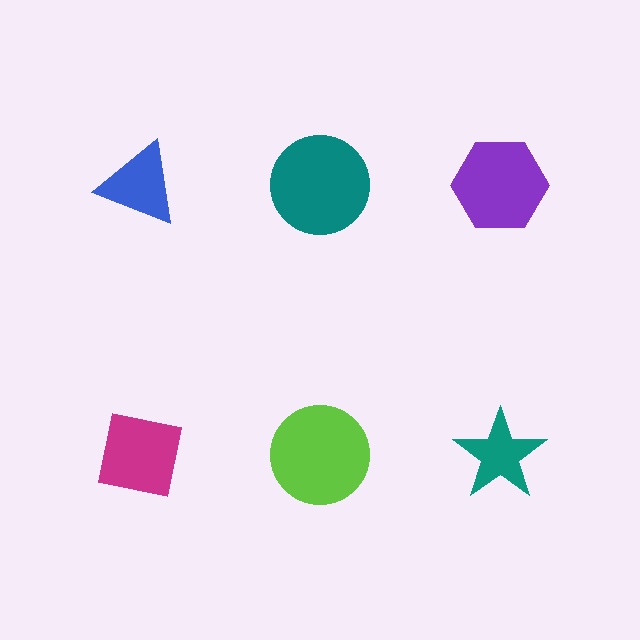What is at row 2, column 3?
A teal star.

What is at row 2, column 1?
A magenta square.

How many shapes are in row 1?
3 shapes.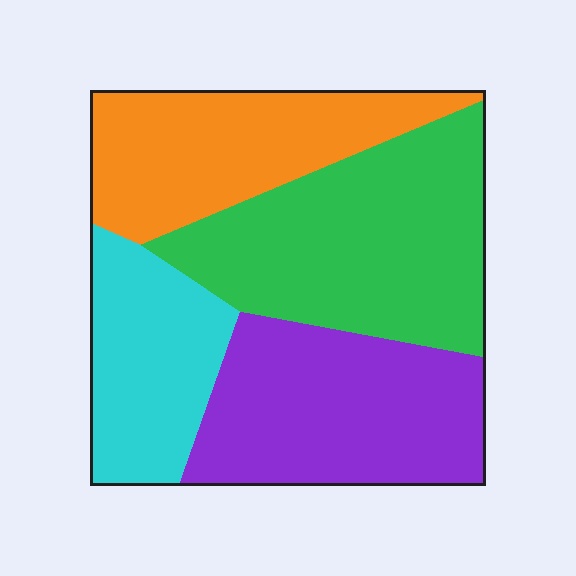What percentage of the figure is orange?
Orange covers around 25% of the figure.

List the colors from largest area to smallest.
From largest to smallest: green, purple, orange, cyan.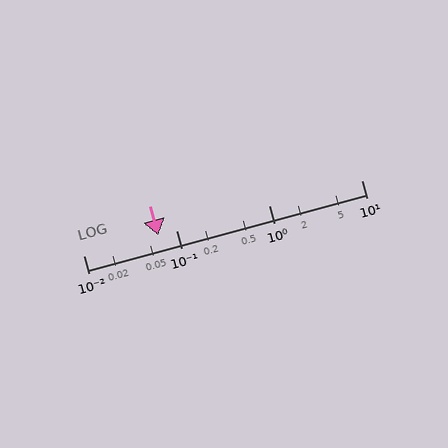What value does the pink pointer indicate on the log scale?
The pointer indicates approximately 0.064.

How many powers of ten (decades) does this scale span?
The scale spans 3 decades, from 0.01 to 10.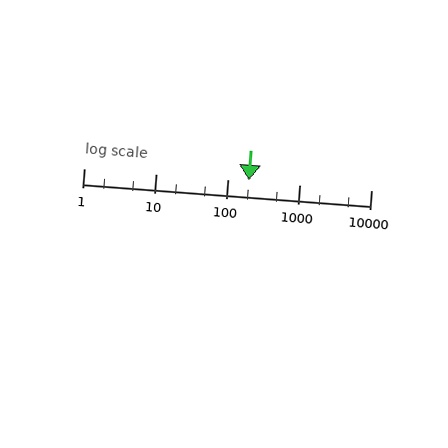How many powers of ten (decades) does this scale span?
The scale spans 4 decades, from 1 to 10000.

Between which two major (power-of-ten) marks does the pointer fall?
The pointer is between 100 and 1000.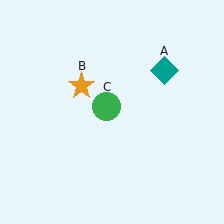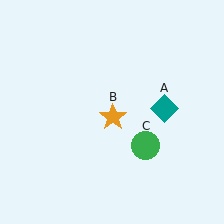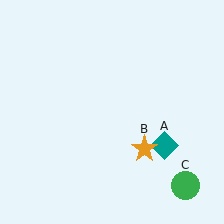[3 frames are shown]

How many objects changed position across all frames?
3 objects changed position: teal diamond (object A), orange star (object B), green circle (object C).